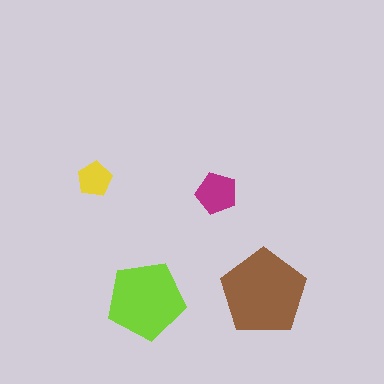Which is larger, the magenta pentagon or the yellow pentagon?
The magenta one.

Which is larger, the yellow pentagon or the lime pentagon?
The lime one.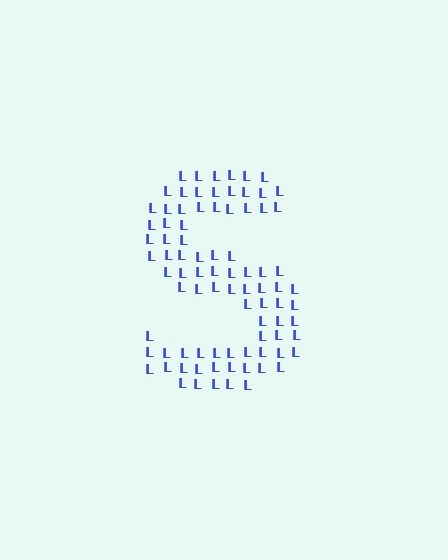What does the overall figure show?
The overall figure shows the letter S.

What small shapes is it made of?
It is made of small letter L's.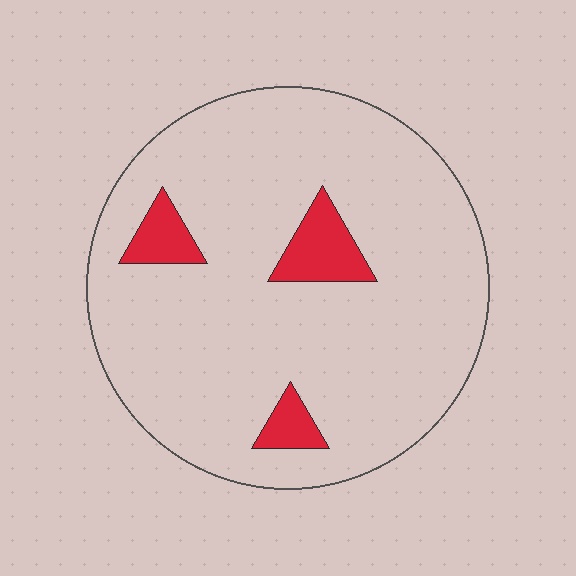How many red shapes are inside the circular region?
3.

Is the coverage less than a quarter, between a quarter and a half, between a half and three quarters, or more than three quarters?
Less than a quarter.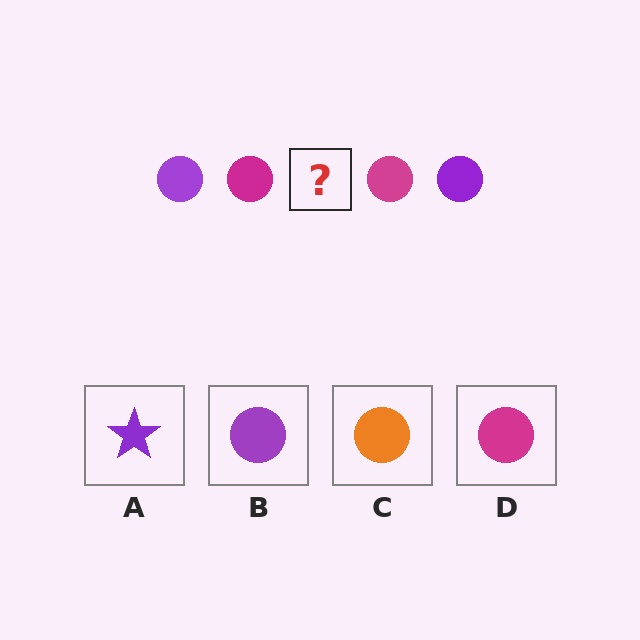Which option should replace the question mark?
Option B.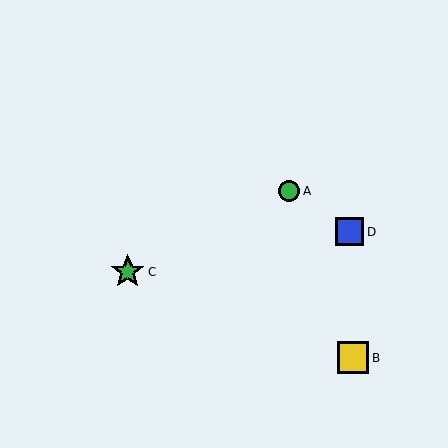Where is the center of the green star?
The center of the green star is at (128, 272).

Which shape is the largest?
The green star (labeled C) is the largest.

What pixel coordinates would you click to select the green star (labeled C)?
Click at (128, 272) to select the green star C.